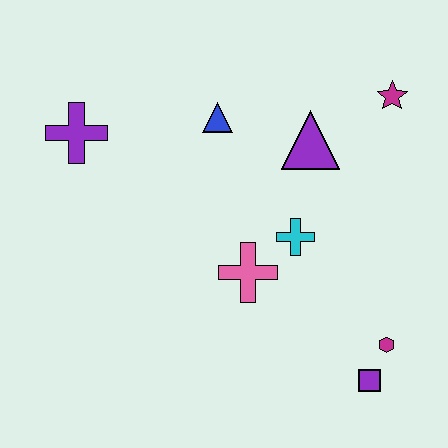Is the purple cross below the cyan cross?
No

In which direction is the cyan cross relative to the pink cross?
The cyan cross is to the right of the pink cross.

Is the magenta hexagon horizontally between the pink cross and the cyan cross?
No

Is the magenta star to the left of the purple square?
No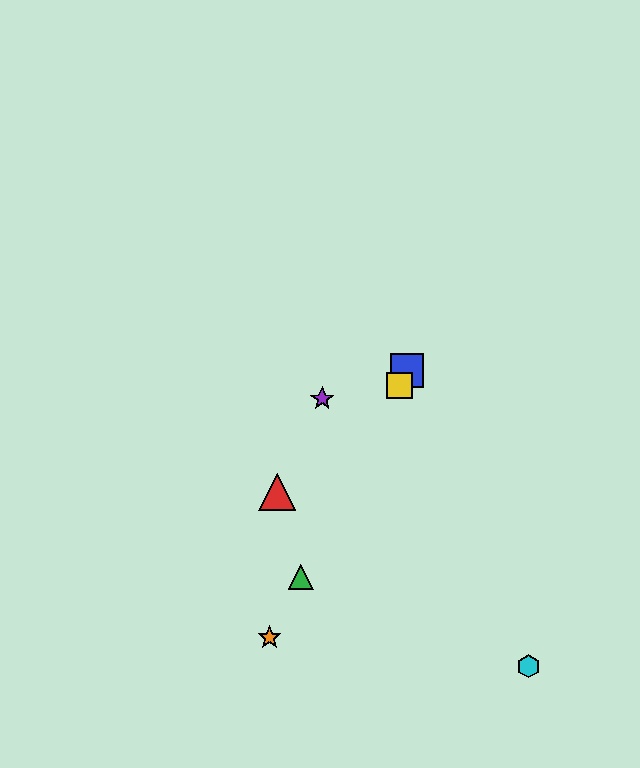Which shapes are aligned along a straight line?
The blue square, the green triangle, the yellow square, the orange star are aligned along a straight line.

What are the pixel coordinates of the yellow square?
The yellow square is at (399, 385).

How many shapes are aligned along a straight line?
4 shapes (the blue square, the green triangle, the yellow square, the orange star) are aligned along a straight line.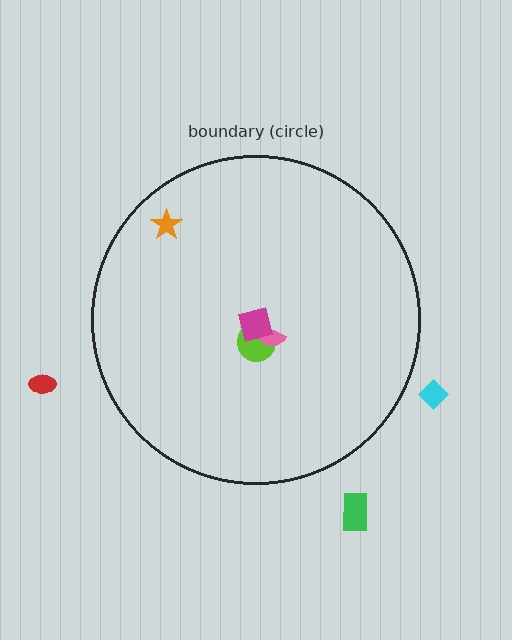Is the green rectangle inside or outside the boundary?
Outside.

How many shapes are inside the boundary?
4 inside, 3 outside.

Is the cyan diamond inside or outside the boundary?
Outside.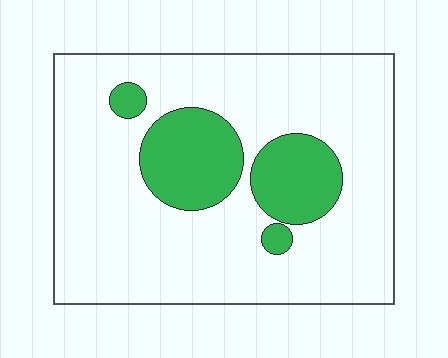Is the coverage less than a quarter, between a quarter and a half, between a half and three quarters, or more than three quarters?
Less than a quarter.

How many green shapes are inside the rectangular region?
4.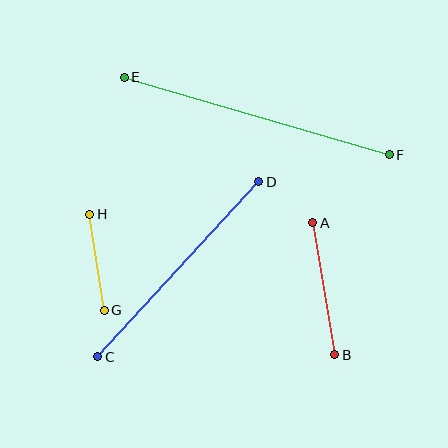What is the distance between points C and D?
The distance is approximately 238 pixels.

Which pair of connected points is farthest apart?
Points E and F are farthest apart.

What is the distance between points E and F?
The distance is approximately 276 pixels.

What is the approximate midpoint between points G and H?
The midpoint is at approximately (97, 262) pixels.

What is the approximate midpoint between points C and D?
The midpoint is at approximately (178, 269) pixels.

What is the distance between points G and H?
The distance is approximately 97 pixels.